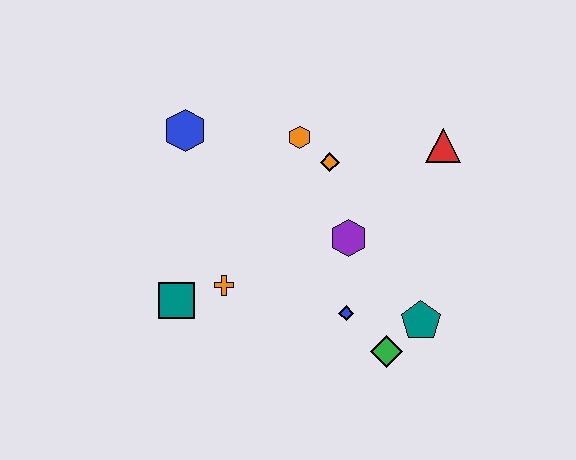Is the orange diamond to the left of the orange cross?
No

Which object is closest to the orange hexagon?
The orange diamond is closest to the orange hexagon.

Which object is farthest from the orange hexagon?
The green diamond is farthest from the orange hexagon.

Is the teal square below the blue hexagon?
Yes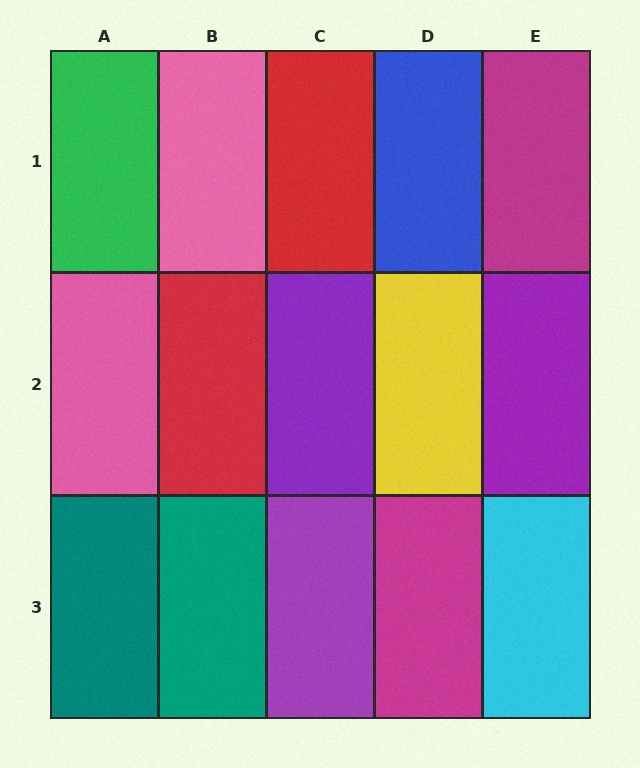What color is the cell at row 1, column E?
Magenta.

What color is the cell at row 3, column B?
Teal.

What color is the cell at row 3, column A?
Teal.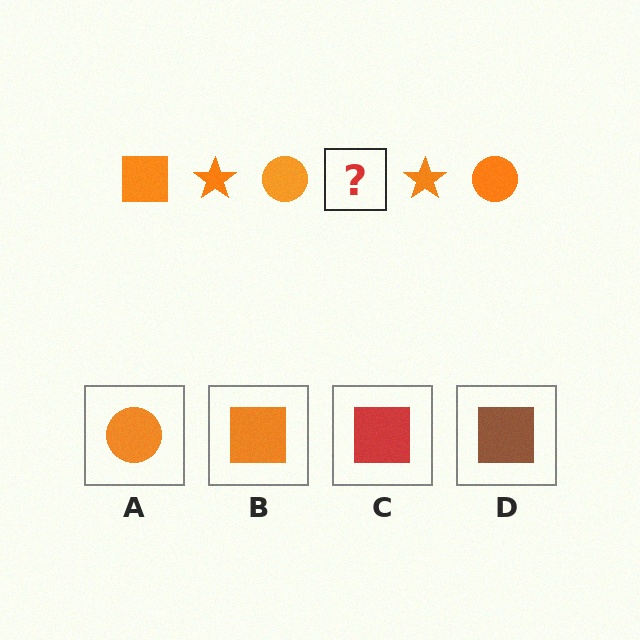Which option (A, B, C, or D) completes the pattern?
B.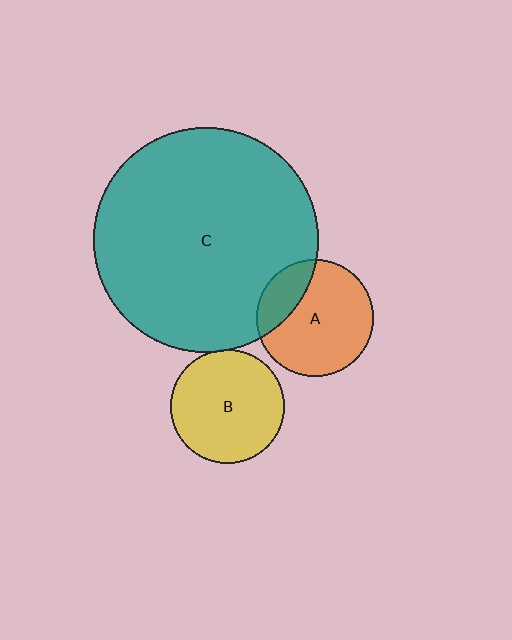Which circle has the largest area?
Circle C (teal).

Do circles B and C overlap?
Yes.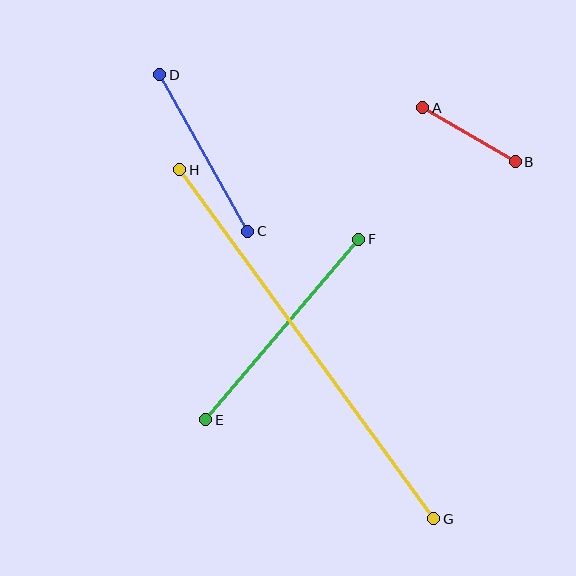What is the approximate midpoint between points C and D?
The midpoint is at approximately (204, 153) pixels.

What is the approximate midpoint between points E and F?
The midpoint is at approximately (282, 330) pixels.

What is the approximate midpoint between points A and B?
The midpoint is at approximately (469, 135) pixels.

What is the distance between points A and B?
The distance is approximately 107 pixels.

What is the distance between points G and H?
The distance is approximately 432 pixels.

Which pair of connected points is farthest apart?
Points G and H are farthest apart.